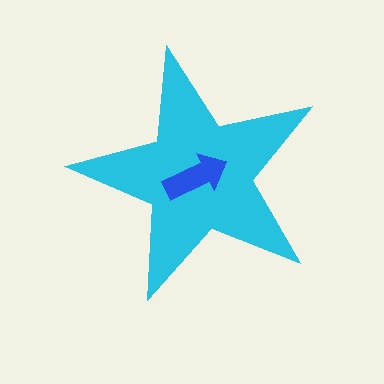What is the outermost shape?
The cyan star.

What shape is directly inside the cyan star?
The blue arrow.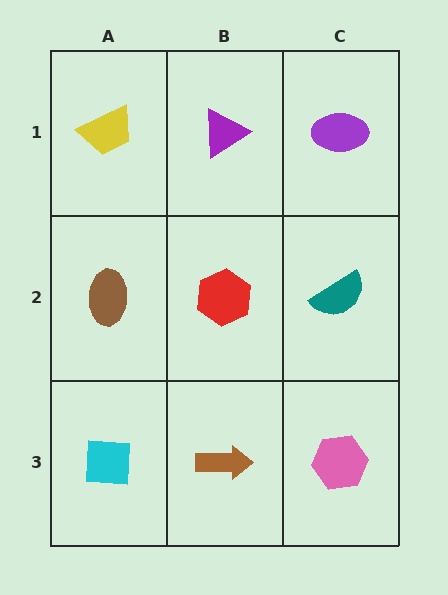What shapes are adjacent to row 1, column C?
A teal semicircle (row 2, column C), a purple triangle (row 1, column B).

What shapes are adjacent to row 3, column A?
A brown ellipse (row 2, column A), a brown arrow (row 3, column B).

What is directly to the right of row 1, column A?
A purple triangle.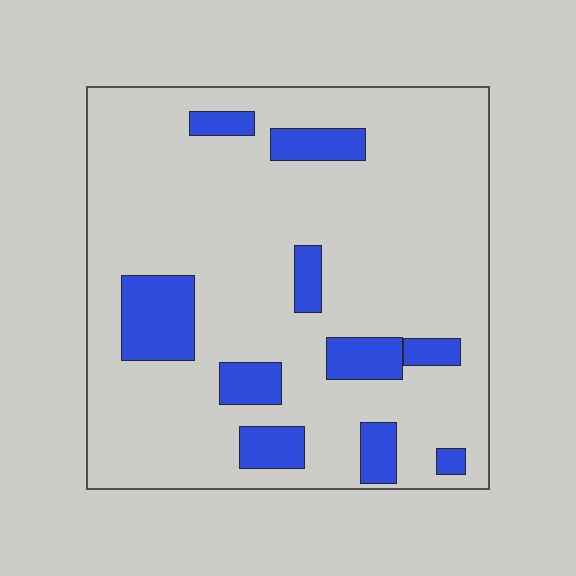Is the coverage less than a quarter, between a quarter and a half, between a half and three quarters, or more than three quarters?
Less than a quarter.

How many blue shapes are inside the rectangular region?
10.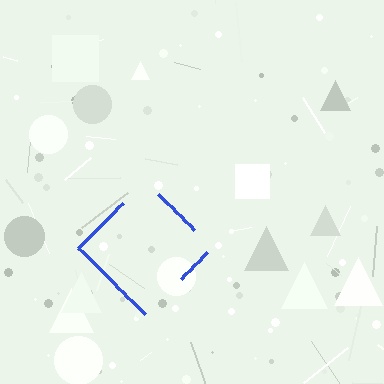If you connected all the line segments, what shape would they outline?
They would outline a diamond.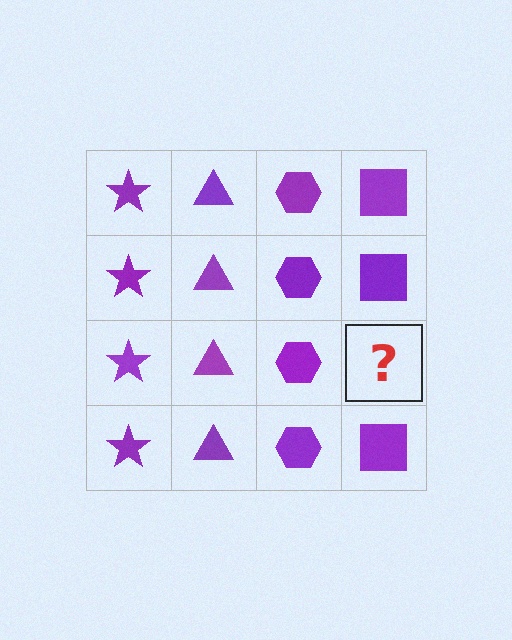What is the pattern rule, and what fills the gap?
The rule is that each column has a consistent shape. The gap should be filled with a purple square.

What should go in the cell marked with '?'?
The missing cell should contain a purple square.